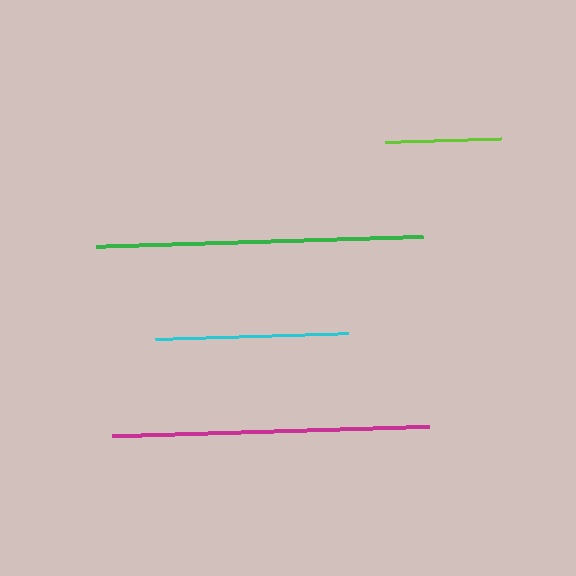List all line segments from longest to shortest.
From longest to shortest: green, magenta, cyan, lime.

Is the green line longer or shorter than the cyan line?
The green line is longer than the cyan line.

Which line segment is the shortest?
The lime line is the shortest at approximately 115 pixels.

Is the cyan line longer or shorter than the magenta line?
The magenta line is longer than the cyan line.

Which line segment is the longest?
The green line is the longest at approximately 326 pixels.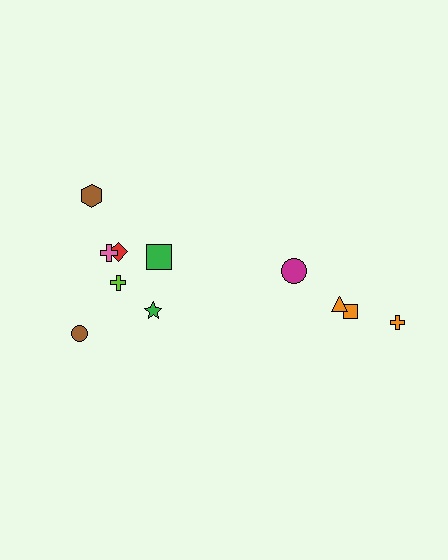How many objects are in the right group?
There are 4 objects.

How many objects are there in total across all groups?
There are 11 objects.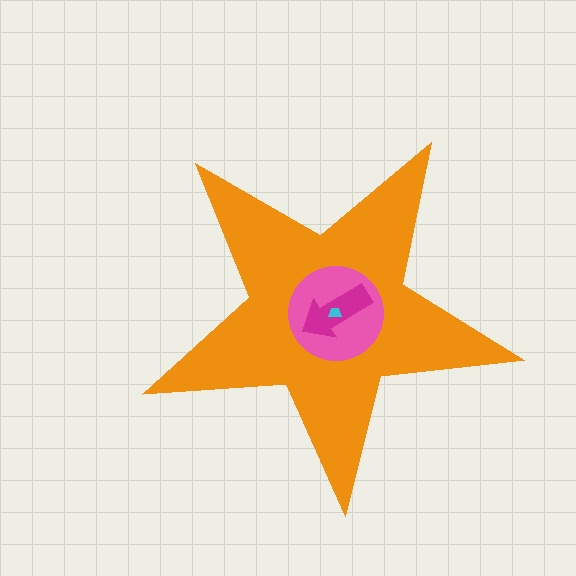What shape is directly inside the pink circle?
The magenta arrow.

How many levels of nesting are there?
4.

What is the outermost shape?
The orange star.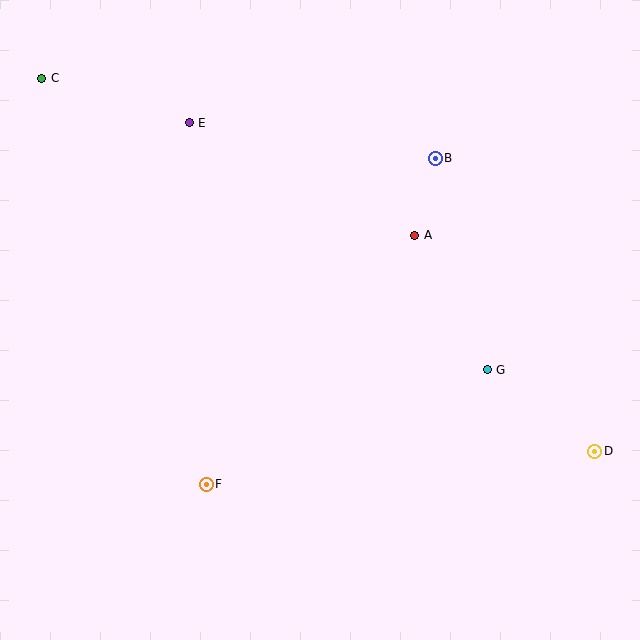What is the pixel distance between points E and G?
The distance between E and G is 387 pixels.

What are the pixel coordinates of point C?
Point C is at (42, 78).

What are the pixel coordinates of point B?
Point B is at (435, 158).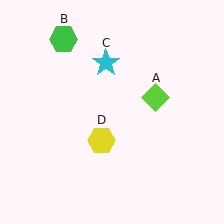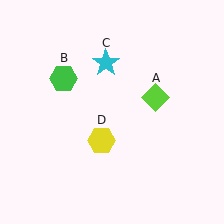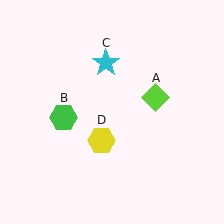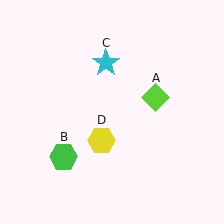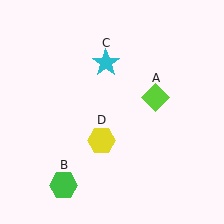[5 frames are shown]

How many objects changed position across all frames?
1 object changed position: green hexagon (object B).